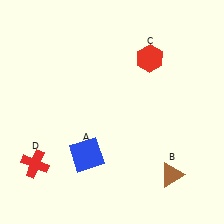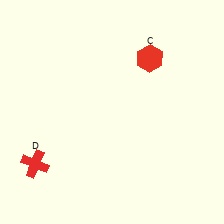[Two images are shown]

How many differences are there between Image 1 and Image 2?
There are 2 differences between the two images.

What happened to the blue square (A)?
The blue square (A) was removed in Image 2. It was in the bottom-left area of Image 1.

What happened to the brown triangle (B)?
The brown triangle (B) was removed in Image 2. It was in the bottom-right area of Image 1.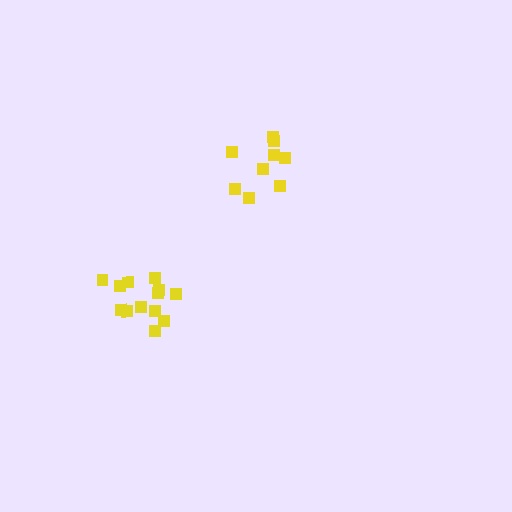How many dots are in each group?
Group 1: 13 dots, Group 2: 9 dots (22 total).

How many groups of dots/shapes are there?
There are 2 groups.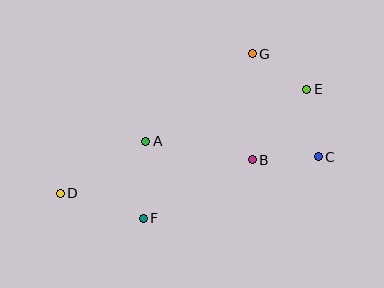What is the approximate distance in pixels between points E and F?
The distance between E and F is approximately 208 pixels.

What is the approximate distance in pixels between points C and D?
The distance between C and D is approximately 261 pixels.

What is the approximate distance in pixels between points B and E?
The distance between B and E is approximately 89 pixels.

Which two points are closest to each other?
Points E and G are closest to each other.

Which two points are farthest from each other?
Points D and E are farthest from each other.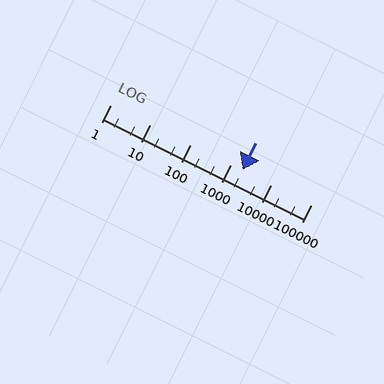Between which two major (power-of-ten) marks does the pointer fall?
The pointer is between 1000 and 10000.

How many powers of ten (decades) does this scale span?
The scale spans 5 decades, from 1 to 100000.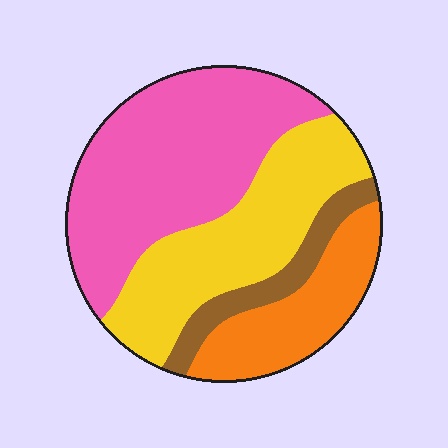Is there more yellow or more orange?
Yellow.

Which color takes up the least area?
Brown, at roughly 10%.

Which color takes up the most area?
Pink, at roughly 40%.